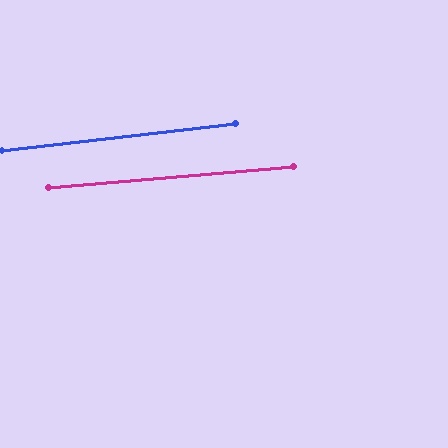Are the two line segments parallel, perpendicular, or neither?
Parallel — their directions differ by only 1.7°.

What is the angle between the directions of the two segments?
Approximately 2 degrees.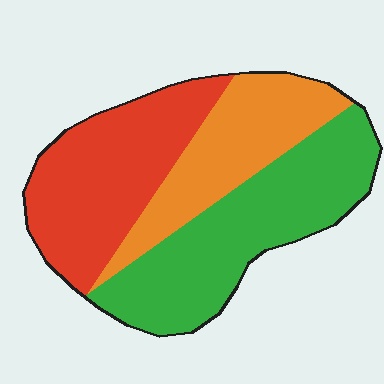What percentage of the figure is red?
Red takes up about one third (1/3) of the figure.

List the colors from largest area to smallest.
From largest to smallest: green, red, orange.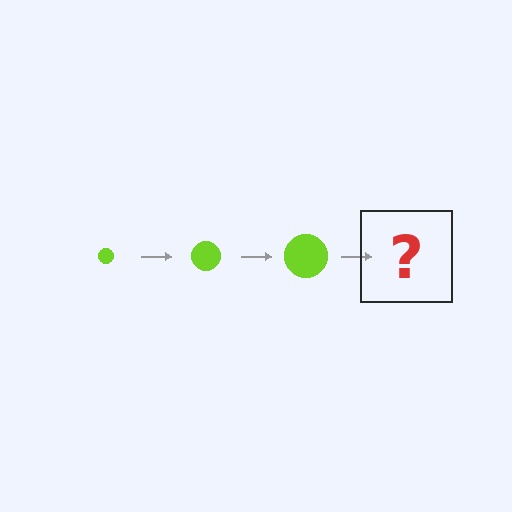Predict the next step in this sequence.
The next step is a lime circle, larger than the previous one.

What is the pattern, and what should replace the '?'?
The pattern is that the circle gets progressively larger each step. The '?' should be a lime circle, larger than the previous one.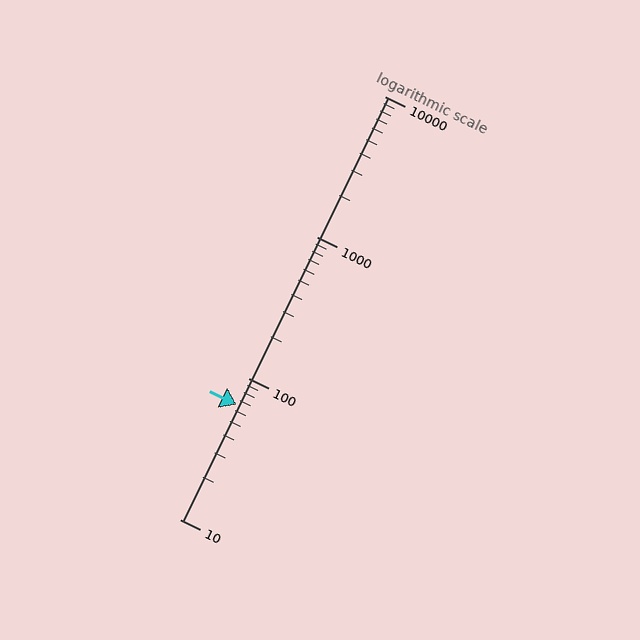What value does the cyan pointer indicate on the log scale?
The pointer indicates approximately 65.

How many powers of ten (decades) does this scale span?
The scale spans 3 decades, from 10 to 10000.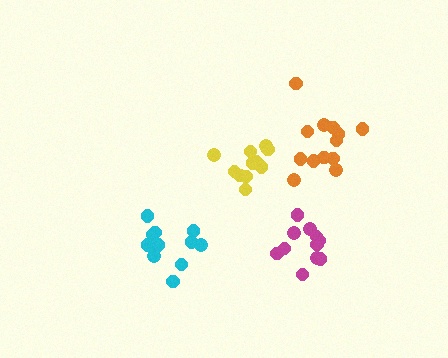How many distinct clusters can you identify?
There are 4 distinct clusters.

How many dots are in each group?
Group 1: 13 dots, Group 2: 11 dots, Group 3: 11 dots, Group 4: 11 dots (46 total).